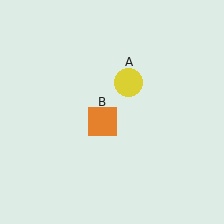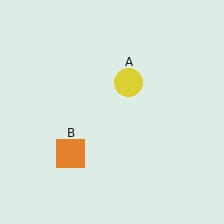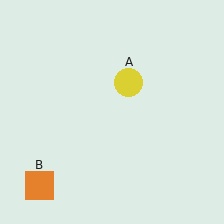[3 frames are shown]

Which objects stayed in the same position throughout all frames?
Yellow circle (object A) remained stationary.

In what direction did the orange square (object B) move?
The orange square (object B) moved down and to the left.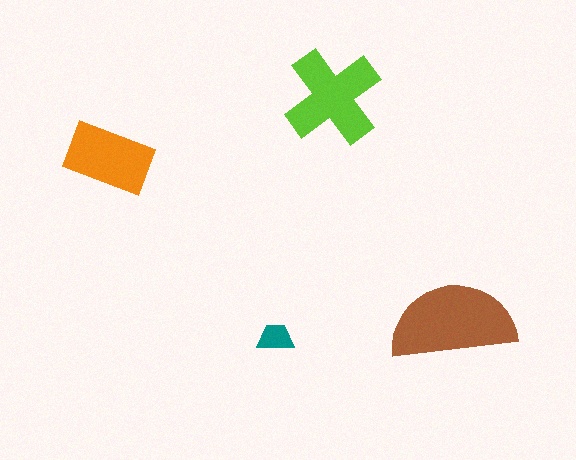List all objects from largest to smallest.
The brown semicircle, the lime cross, the orange rectangle, the teal trapezoid.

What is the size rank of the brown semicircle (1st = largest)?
1st.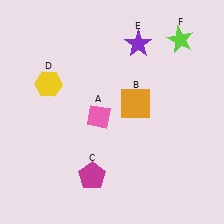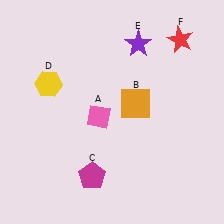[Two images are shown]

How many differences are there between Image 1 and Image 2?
There is 1 difference between the two images.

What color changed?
The star (F) changed from lime in Image 1 to red in Image 2.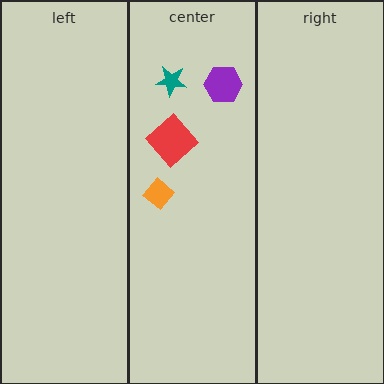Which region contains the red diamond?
The center region.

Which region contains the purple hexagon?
The center region.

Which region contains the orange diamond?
The center region.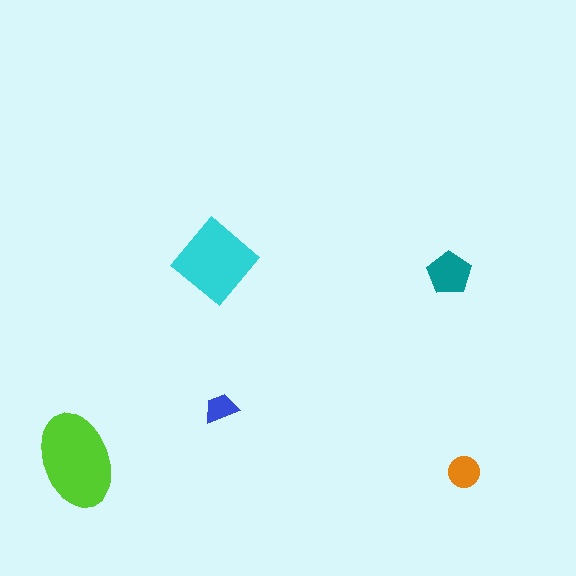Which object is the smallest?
The blue trapezoid.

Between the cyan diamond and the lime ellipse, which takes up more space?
The lime ellipse.